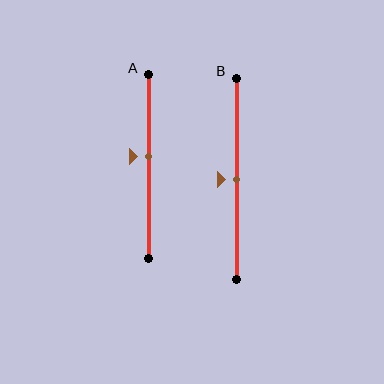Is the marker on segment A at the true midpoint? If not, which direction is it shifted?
No, the marker on segment A is shifted upward by about 6% of the segment length.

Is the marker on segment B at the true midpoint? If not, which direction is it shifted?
Yes, the marker on segment B is at the true midpoint.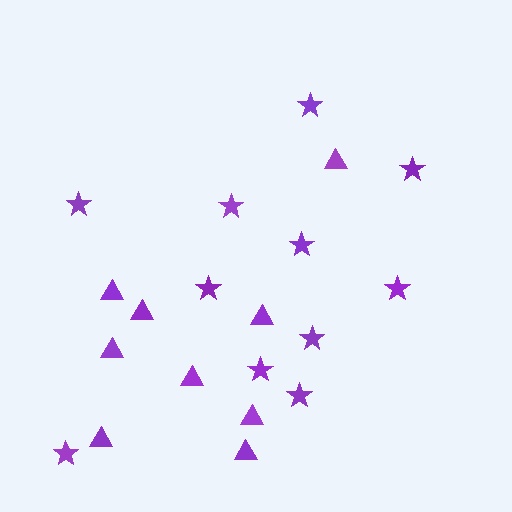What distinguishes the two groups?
There are 2 groups: one group of stars (11) and one group of triangles (9).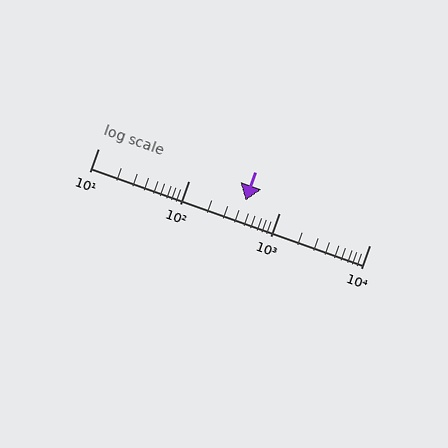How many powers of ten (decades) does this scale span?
The scale spans 3 decades, from 10 to 10000.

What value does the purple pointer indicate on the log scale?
The pointer indicates approximately 430.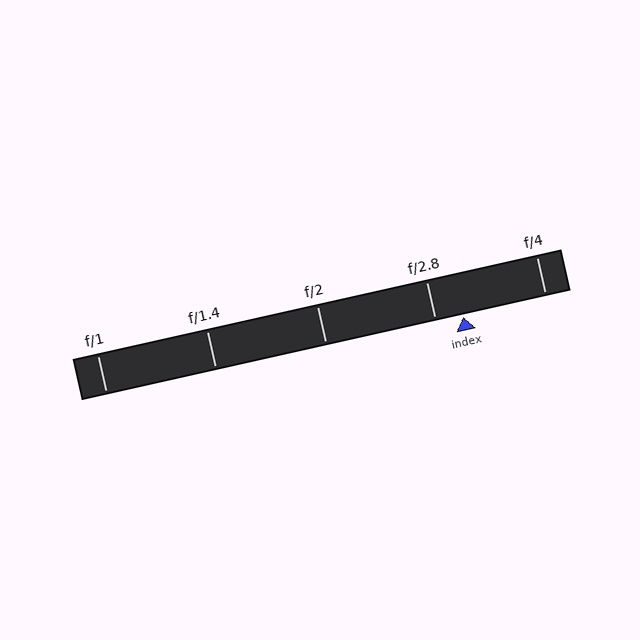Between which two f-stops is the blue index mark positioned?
The index mark is between f/2.8 and f/4.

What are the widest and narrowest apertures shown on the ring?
The widest aperture shown is f/1 and the narrowest is f/4.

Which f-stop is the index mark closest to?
The index mark is closest to f/2.8.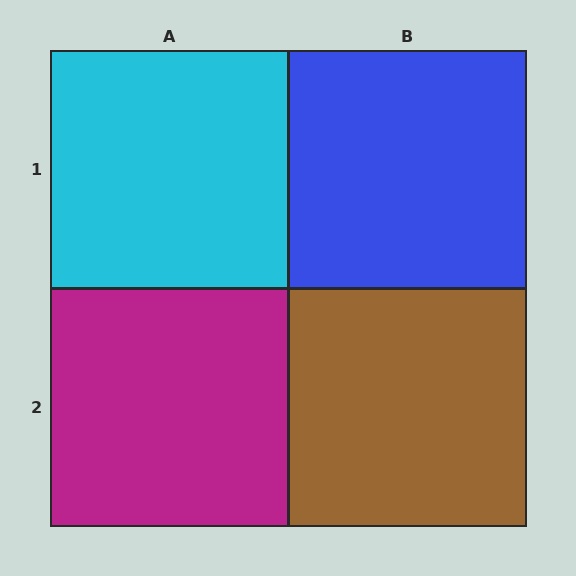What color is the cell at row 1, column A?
Cyan.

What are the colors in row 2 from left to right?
Magenta, brown.